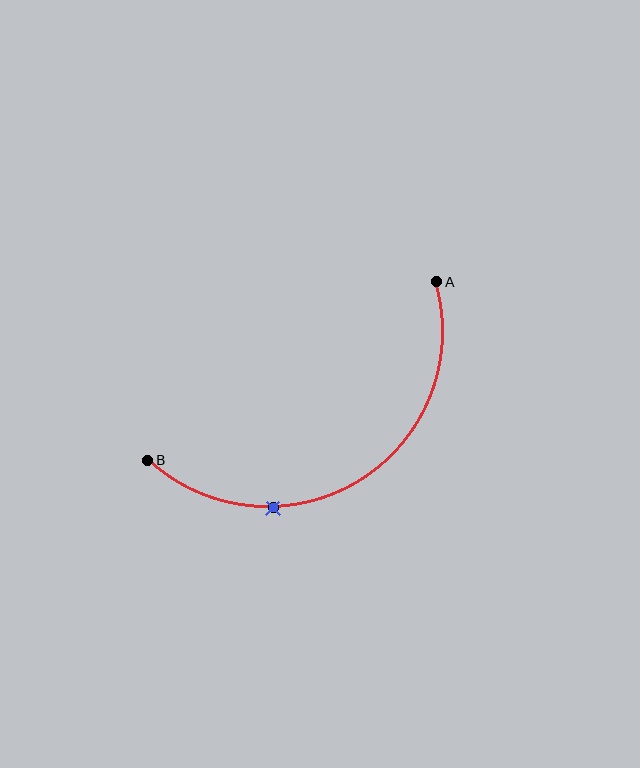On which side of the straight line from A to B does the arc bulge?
The arc bulges below the straight line connecting A and B.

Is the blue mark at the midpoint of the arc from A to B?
No. The blue mark lies on the arc but is closer to endpoint B. The arc midpoint would be at the point on the curve equidistant along the arc from both A and B.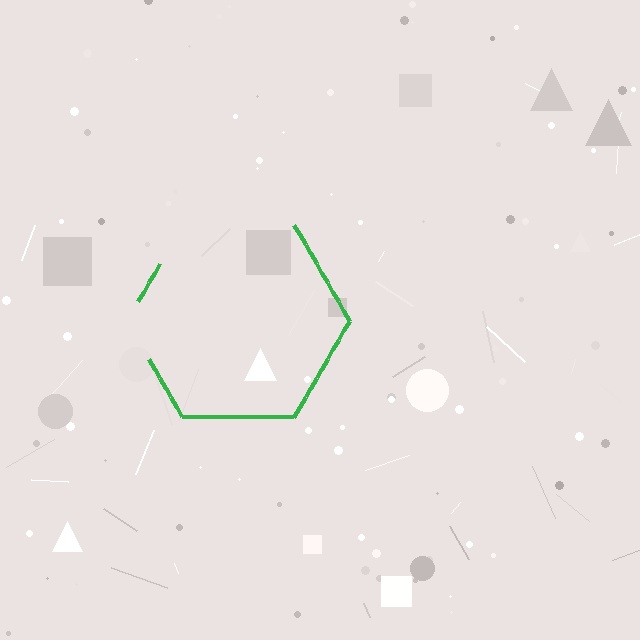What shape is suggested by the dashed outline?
The dashed outline suggests a hexagon.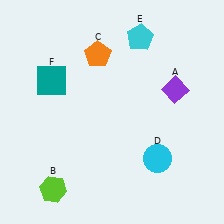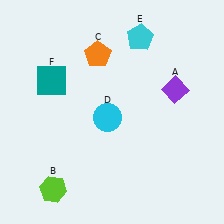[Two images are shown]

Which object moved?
The cyan circle (D) moved left.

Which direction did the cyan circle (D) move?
The cyan circle (D) moved left.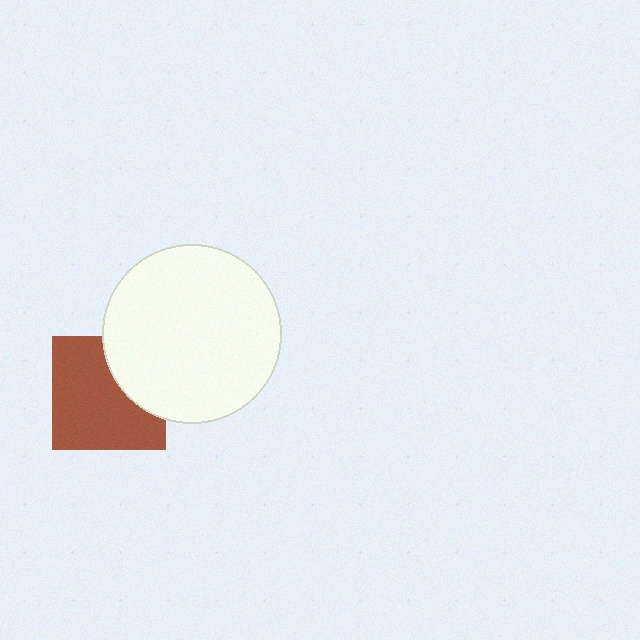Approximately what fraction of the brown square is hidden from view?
Roughly 30% of the brown square is hidden behind the white circle.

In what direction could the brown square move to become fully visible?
The brown square could move left. That would shift it out from behind the white circle entirely.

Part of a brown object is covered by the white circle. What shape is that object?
It is a square.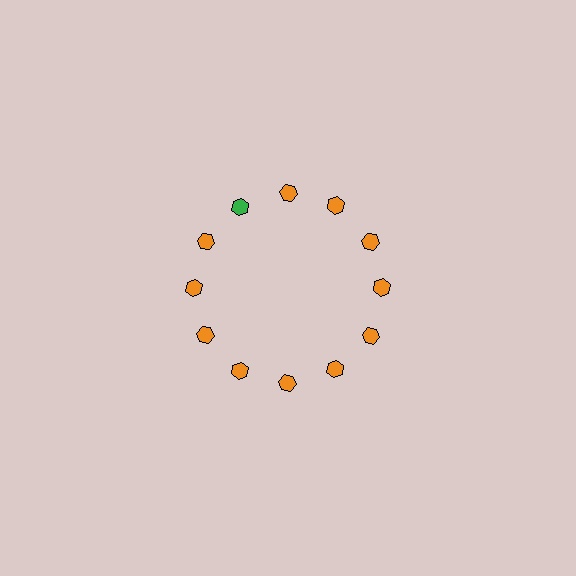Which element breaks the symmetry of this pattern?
The green hexagon at roughly the 11 o'clock position breaks the symmetry. All other shapes are orange hexagons.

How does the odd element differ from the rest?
It has a different color: green instead of orange.